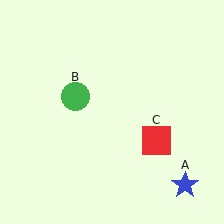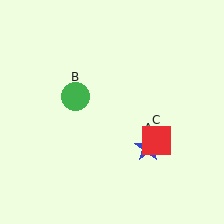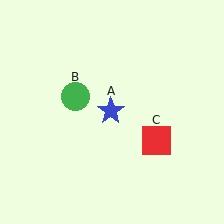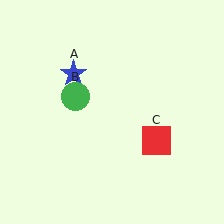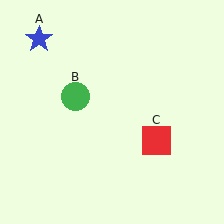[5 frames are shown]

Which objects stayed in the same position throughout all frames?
Green circle (object B) and red square (object C) remained stationary.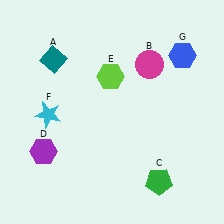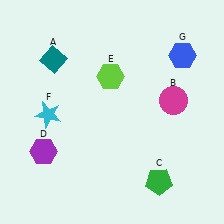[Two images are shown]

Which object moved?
The magenta circle (B) moved down.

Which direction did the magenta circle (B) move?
The magenta circle (B) moved down.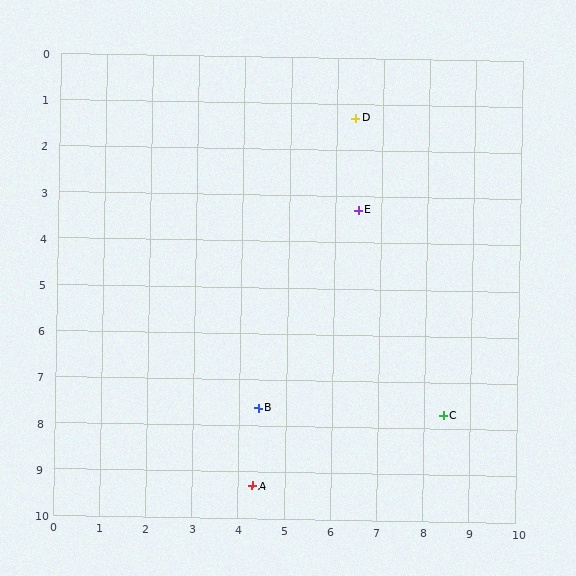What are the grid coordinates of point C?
Point C is at approximately (8.4, 7.7).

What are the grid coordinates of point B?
Point B is at approximately (4.4, 7.6).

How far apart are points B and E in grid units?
Points B and E are about 4.8 grid units apart.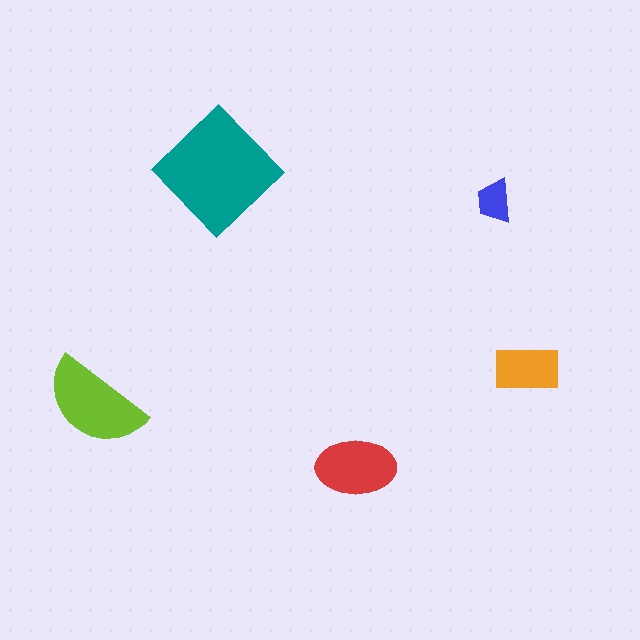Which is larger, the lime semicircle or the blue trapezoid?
The lime semicircle.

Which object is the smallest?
The blue trapezoid.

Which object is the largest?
The teal diamond.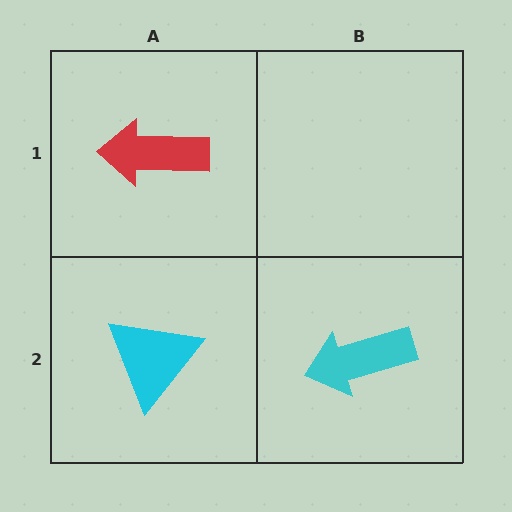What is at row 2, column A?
A cyan triangle.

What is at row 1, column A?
A red arrow.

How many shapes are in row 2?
2 shapes.